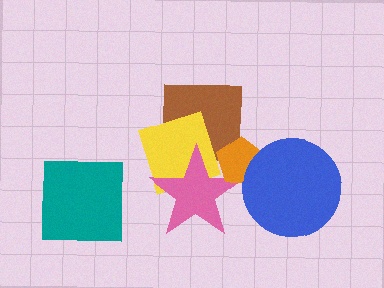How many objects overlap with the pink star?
3 objects overlap with the pink star.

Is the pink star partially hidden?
Yes, it is partially covered by another shape.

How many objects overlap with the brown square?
3 objects overlap with the brown square.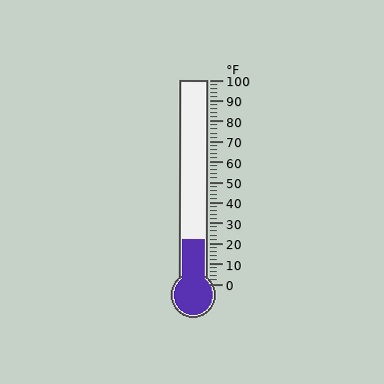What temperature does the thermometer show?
The thermometer shows approximately 22°F.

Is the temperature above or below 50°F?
The temperature is below 50°F.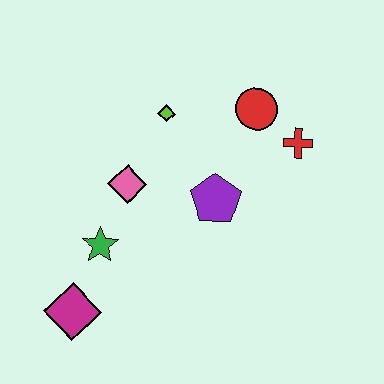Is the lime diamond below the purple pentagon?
No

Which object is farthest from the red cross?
The magenta diamond is farthest from the red cross.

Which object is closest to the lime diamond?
The pink diamond is closest to the lime diamond.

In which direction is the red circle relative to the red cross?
The red circle is to the left of the red cross.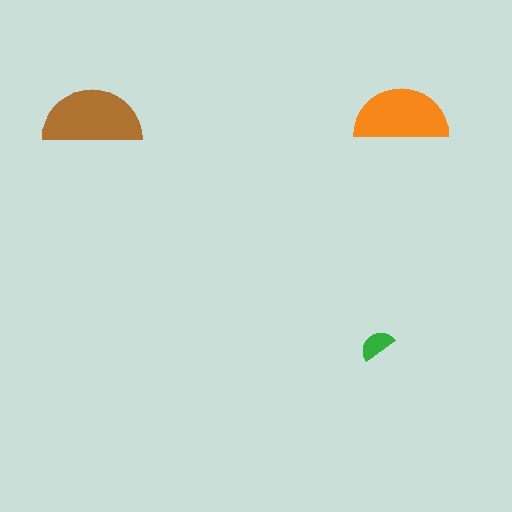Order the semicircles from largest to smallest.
the brown one, the orange one, the green one.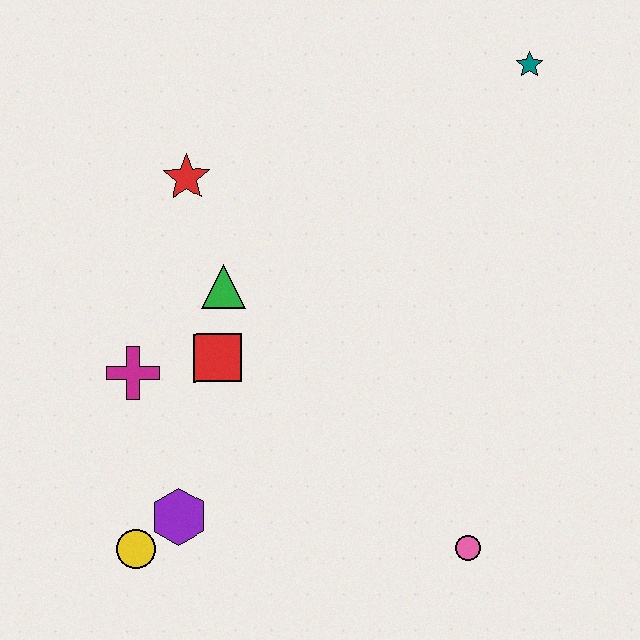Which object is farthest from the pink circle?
The teal star is farthest from the pink circle.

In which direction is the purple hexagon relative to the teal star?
The purple hexagon is below the teal star.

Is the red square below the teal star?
Yes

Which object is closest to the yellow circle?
The purple hexagon is closest to the yellow circle.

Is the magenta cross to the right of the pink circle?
No